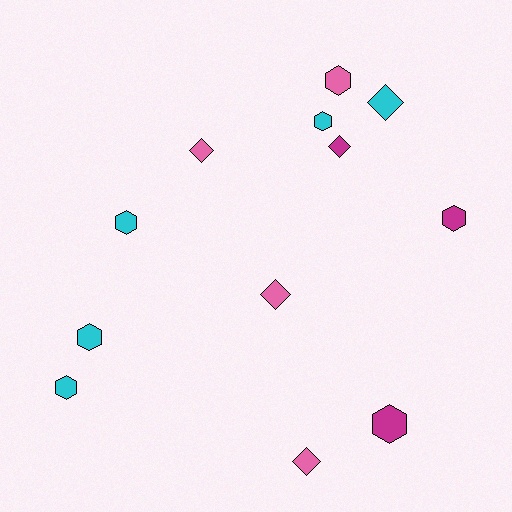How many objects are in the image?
There are 12 objects.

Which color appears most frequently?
Cyan, with 5 objects.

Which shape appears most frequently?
Hexagon, with 7 objects.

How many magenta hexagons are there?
There are 2 magenta hexagons.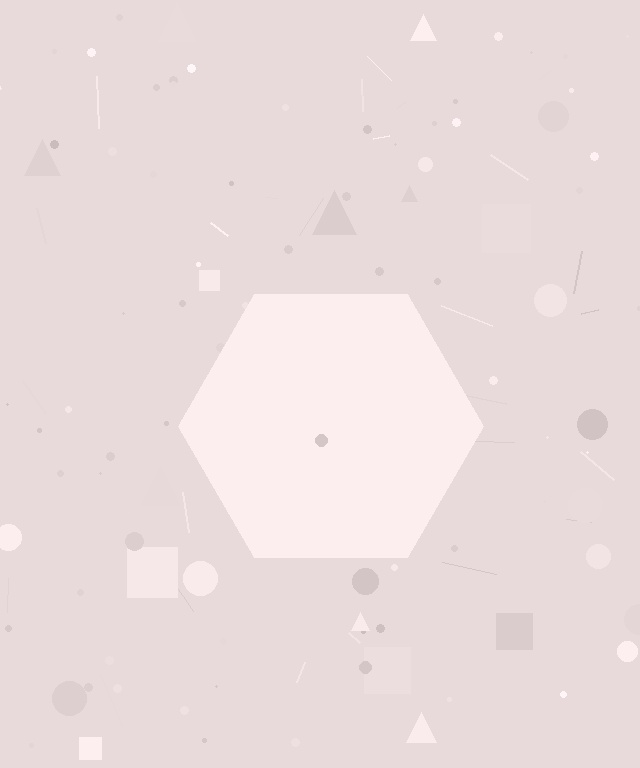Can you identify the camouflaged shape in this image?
The camouflaged shape is a hexagon.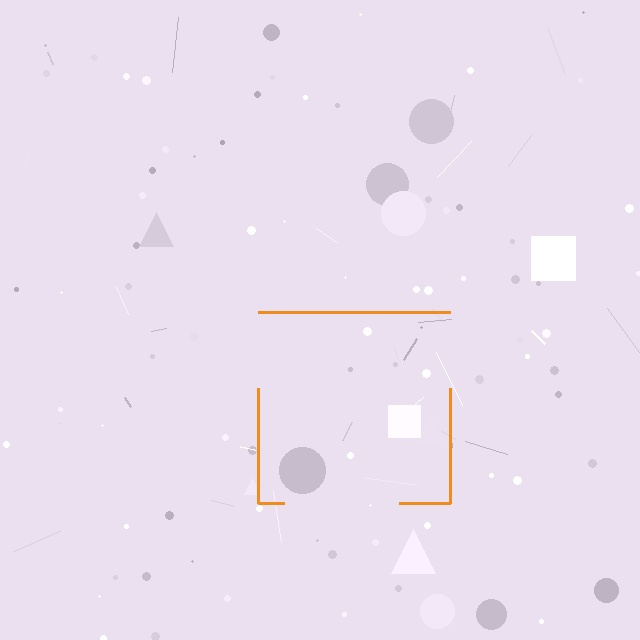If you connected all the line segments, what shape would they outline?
They would outline a square.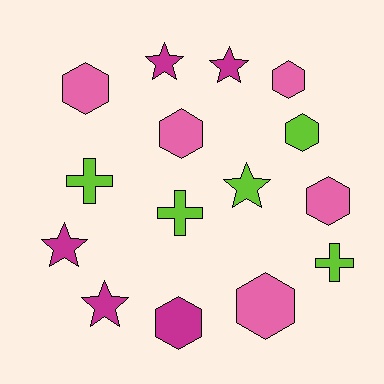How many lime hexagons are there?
There is 1 lime hexagon.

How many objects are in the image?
There are 15 objects.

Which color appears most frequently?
Lime, with 5 objects.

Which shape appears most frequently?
Hexagon, with 7 objects.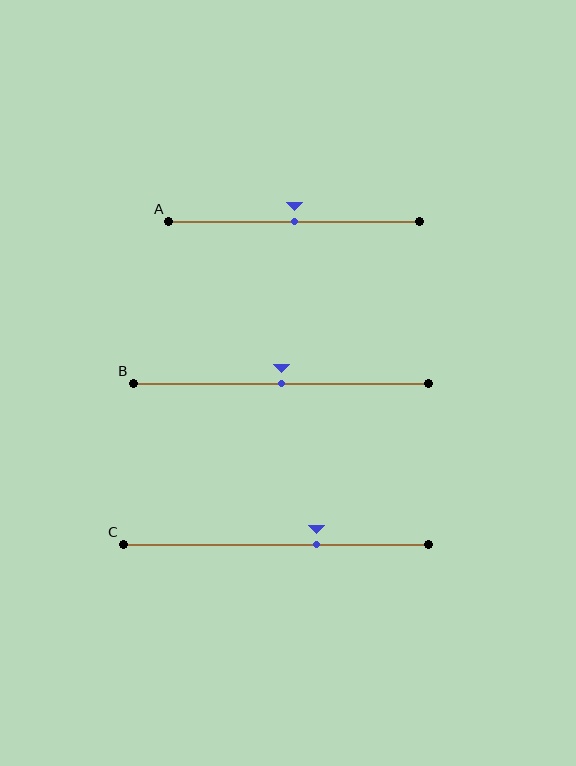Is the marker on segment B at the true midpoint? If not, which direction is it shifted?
Yes, the marker on segment B is at the true midpoint.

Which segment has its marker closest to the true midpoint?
Segment A has its marker closest to the true midpoint.